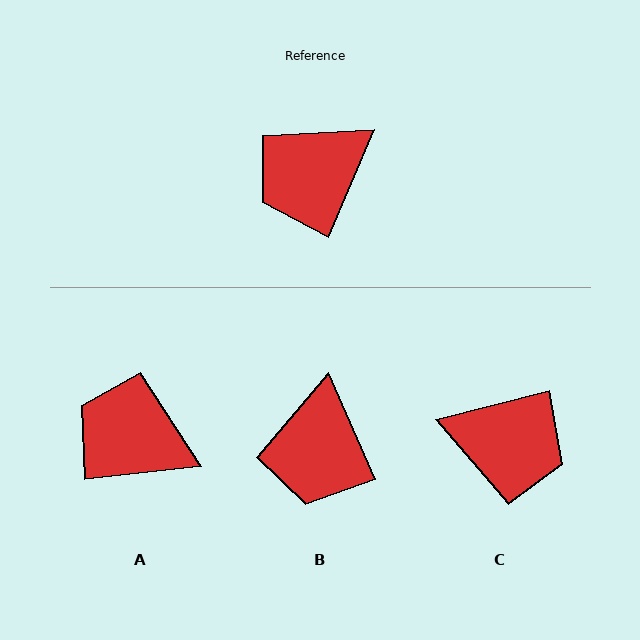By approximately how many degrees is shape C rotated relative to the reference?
Approximately 127 degrees counter-clockwise.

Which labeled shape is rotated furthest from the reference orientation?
C, about 127 degrees away.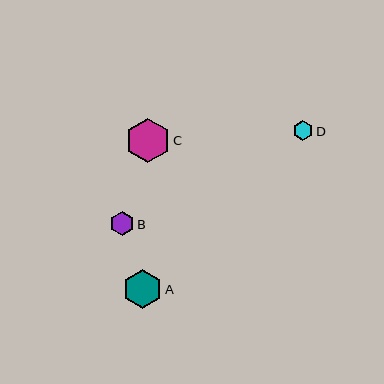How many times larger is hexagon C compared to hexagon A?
Hexagon C is approximately 1.2 times the size of hexagon A.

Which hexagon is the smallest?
Hexagon D is the smallest with a size of approximately 20 pixels.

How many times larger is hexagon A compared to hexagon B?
Hexagon A is approximately 1.6 times the size of hexagon B.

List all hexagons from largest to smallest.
From largest to smallest: C, A, B, D.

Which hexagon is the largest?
Hexagon C is the largest with a size of approximately 45 pixels.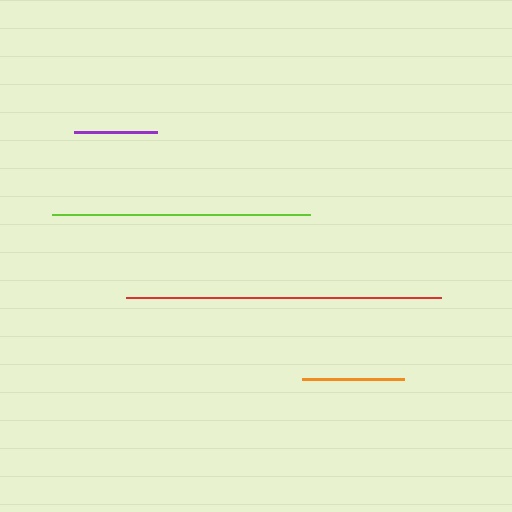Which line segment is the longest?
The red line is the longest at approximately 315 pixels.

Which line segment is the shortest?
The purple line is the shortest at approximately 83 pixels.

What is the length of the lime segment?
The lime segment is approximately 258 pixels long.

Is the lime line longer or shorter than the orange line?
The lime line is longer than the orange line.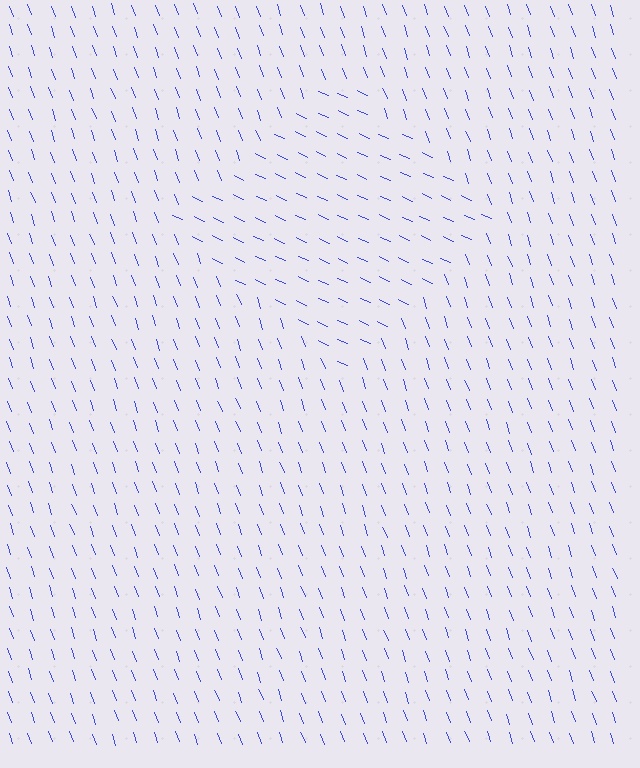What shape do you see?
I see a diamond.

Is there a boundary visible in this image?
Yes, there is a texture boundary formed by a change in line orientation.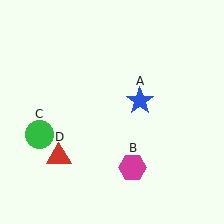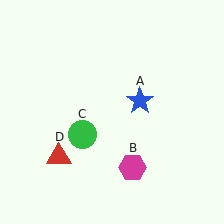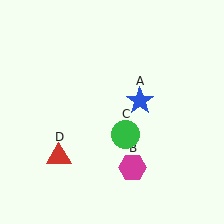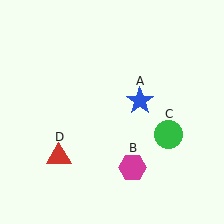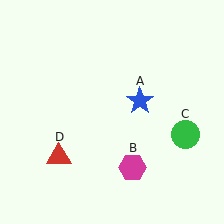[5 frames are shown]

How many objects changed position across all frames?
1 object changed position: green circle (object C).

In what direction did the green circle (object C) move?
The green circle (object C) moved right.